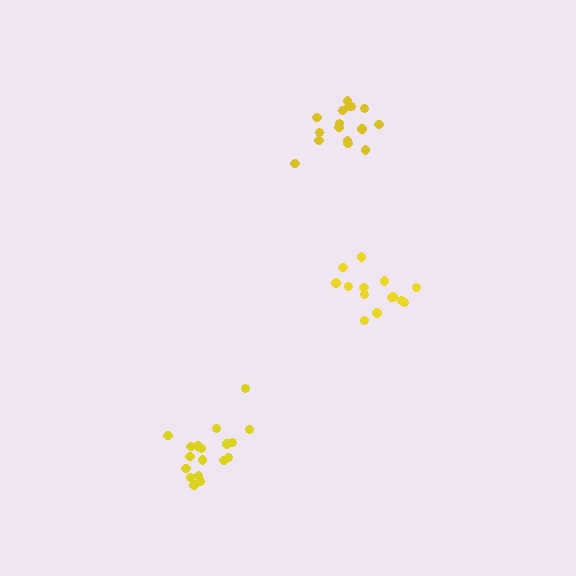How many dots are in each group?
Group 1: 16 dots, Group 2: 18 dots, Group 3: 14 dots (48 total).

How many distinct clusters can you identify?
There are 3 distinct clusters.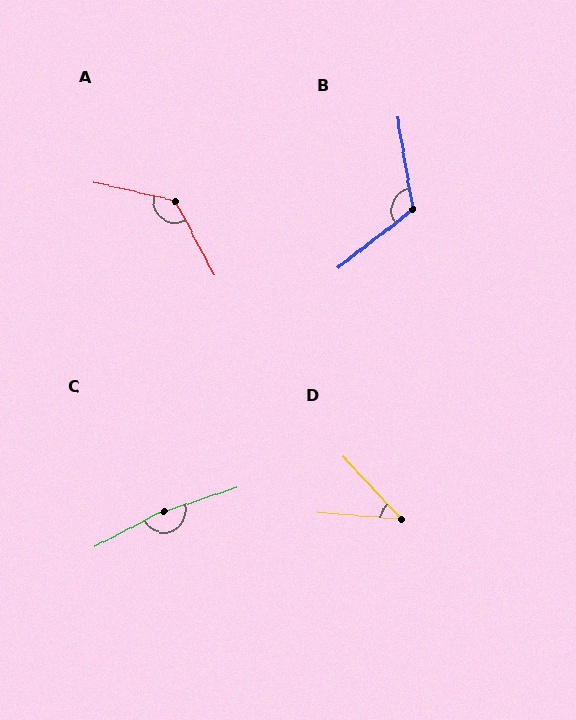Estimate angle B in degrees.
Approximately 119 degrees.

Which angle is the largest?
C, at approximately 170 degrees.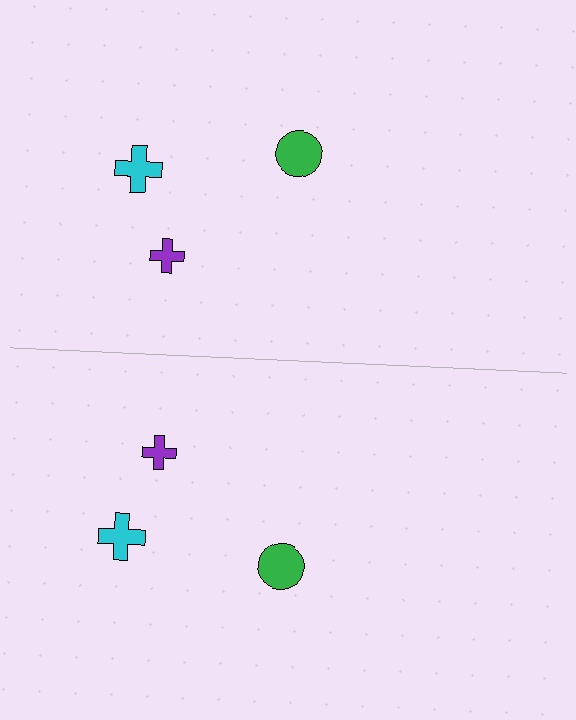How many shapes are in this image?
There are 6 shapes in this image.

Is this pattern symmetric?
Yes, this pattern has bilateral (reflection) symmetry.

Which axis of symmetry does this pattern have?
The pattern has a horizontal axis of symmetry running through the center of the image.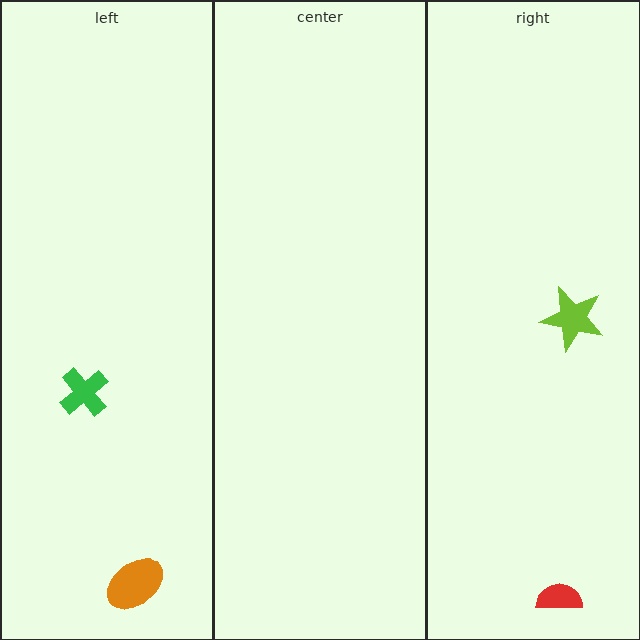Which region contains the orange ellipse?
The left region.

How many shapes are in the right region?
2.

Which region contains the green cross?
The left region.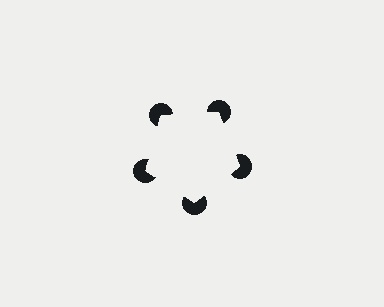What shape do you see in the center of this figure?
An illusory pentagon — its edges are inferred from the aligned wedge cuts in the pac-man discs, not physically drawn.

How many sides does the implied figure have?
5 sides.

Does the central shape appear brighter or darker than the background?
It typically appears slightly brighter than the background, even though no actual brightness change is drawn.